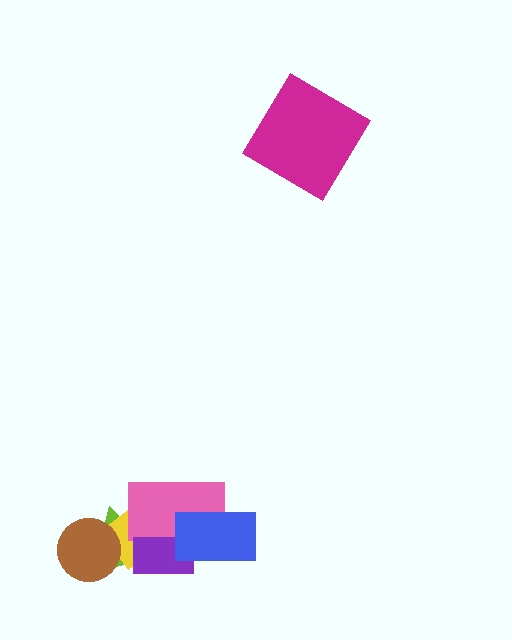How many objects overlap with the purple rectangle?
4 objects overlap with the purple rectangle.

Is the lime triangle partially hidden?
Yes, it is partially covered by another shape.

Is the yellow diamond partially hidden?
Yes, it is partially covered by another shape.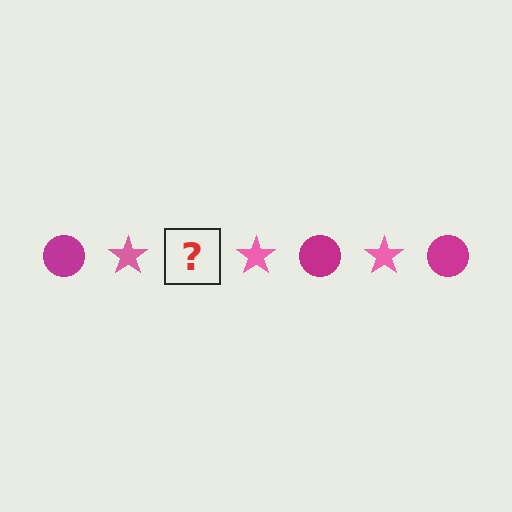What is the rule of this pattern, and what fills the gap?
The rule is that the pattern alternates between magenta circle and pink star. The gap should be filled with a magenta circle.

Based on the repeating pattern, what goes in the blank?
The blank should be a magenta circle.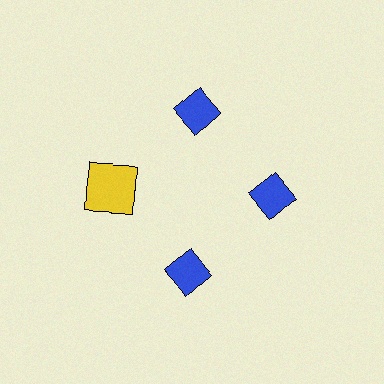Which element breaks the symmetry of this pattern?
The yellow square at roughly the 9 o'clock position breaks the symmetry. All other shapes are blue diamonds.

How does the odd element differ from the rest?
It differs in both color (yellow instead of blue) and shape (square instead of diamond).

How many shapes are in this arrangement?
There are 4 shapes arranged in a ring pattern.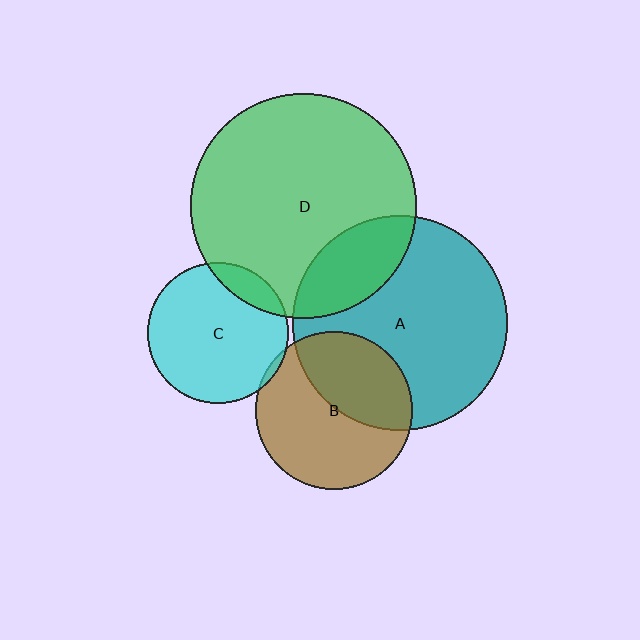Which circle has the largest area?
Circle D (green).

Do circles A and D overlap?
Yes.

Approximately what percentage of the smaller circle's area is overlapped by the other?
Approximately 20%.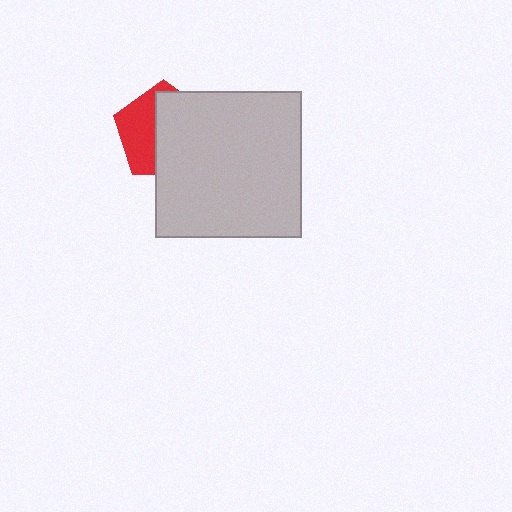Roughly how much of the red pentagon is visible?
A small part of it is visible (roughly 42%).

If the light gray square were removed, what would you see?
You would see the complete red pentagon.